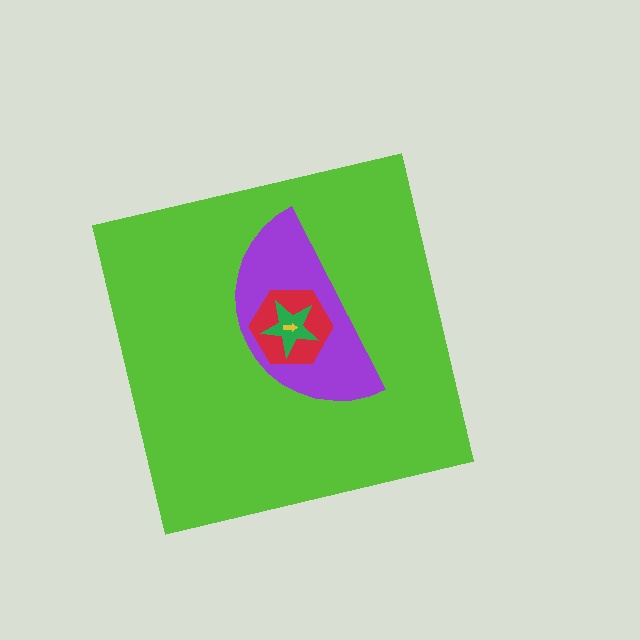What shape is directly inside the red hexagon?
The green star.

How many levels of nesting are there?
5.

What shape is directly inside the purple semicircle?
The red hexagon.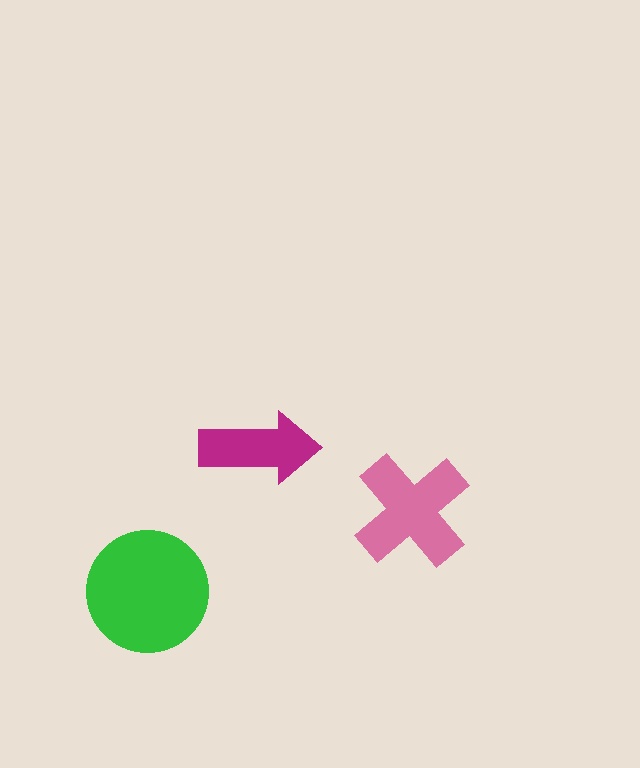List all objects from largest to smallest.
The green circle, the pink cross, the magenta arrow.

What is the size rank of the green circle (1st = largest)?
1st.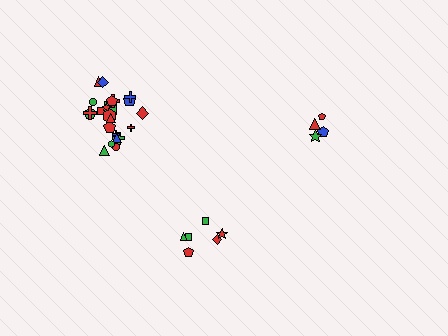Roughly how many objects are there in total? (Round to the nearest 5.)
Roughly 35 objects in total.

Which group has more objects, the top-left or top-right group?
The top-left group.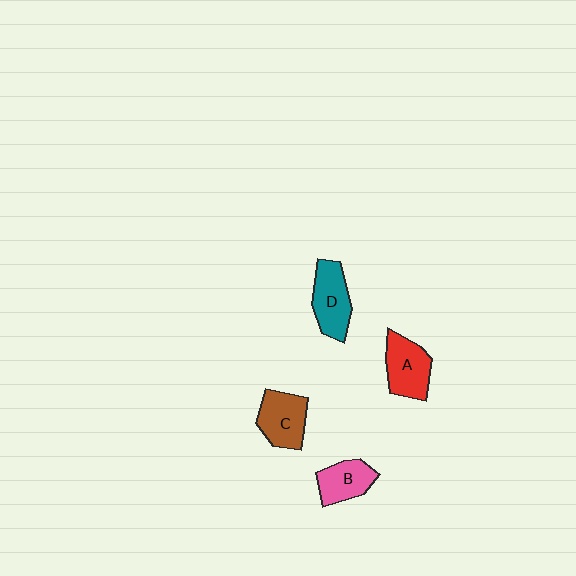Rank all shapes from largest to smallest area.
From largest to smallest: D (teal), A (red), C (brown), B (pink).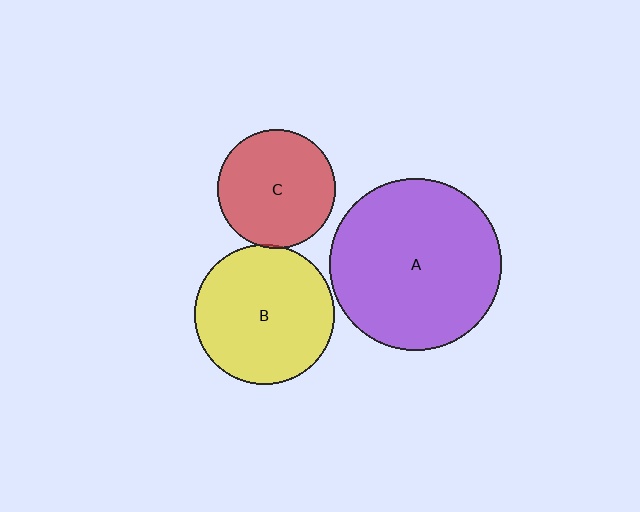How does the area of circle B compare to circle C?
Approximately 1.4 times.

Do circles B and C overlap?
Yes.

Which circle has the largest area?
Circle A (purple).